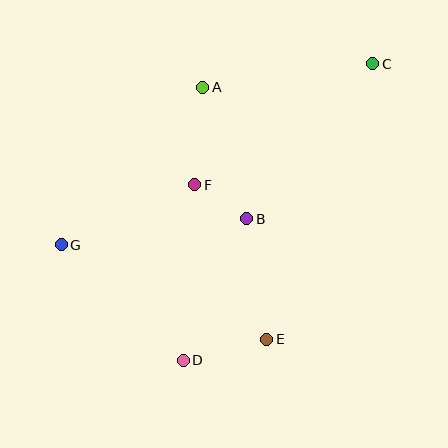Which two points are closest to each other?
Points B and F are closest to each other.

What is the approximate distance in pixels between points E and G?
The distance between E and G is approximately 226 pixels.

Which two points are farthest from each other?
Points C and G are farthest from each other.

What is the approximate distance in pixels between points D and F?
The distance between D and F is approximately 176 pixels.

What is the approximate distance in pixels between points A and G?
The distance between A and G is approximately 212 pixels.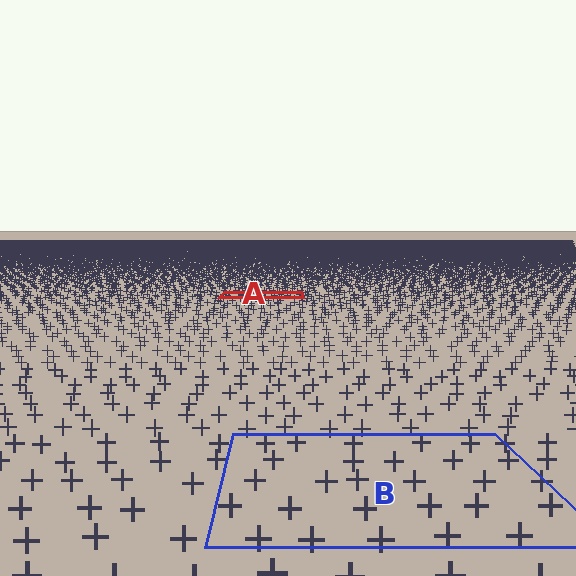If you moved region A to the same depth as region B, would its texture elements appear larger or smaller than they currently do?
They would appear larger. At a closer depth, the same texture elements are projected at a bigger on-screen size.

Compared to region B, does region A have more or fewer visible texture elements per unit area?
Region A has more texture elements per unit area — they are packed more densely because it is farther away.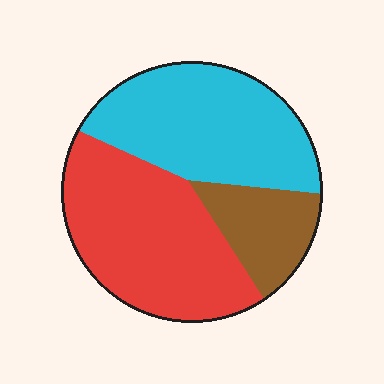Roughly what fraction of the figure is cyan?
Cyan covers roughly 40% of the figure.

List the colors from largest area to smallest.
From largest to smallest: red, cyan, brown.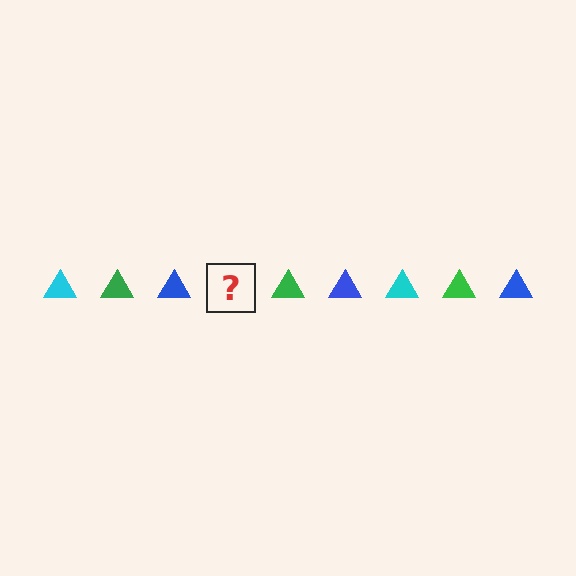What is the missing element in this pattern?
The missing element is a cyan triangle.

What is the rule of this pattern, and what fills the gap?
The rule is that the pattern cycles through cyan, green, blue triangles. The gap should be filled with a cyan triangle.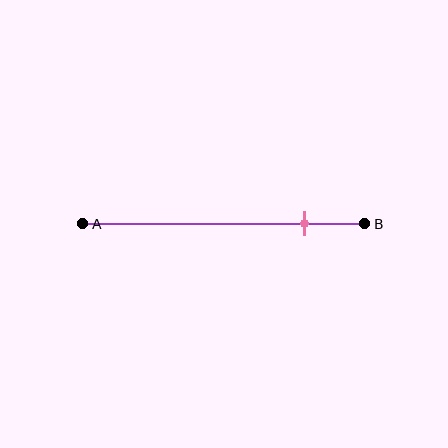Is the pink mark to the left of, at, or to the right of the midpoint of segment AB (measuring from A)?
The pink mark is to the right of the midpoint of segment AB.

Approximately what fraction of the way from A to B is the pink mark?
The pink mark is approximately 80% of the way from A to B.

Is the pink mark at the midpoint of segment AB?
No, the mark is at about 80% from A, not at the 50% midpoint.